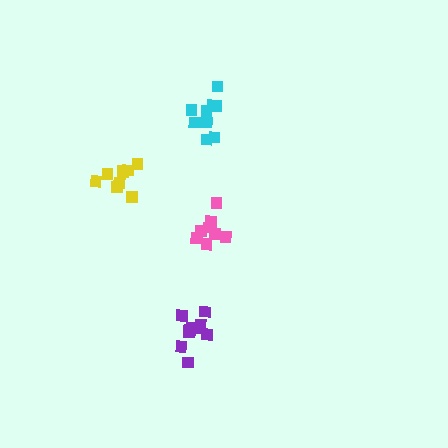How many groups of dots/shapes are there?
There are 4 groups.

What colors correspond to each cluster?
The clusters are colored: yellow, pink, cyan, purple.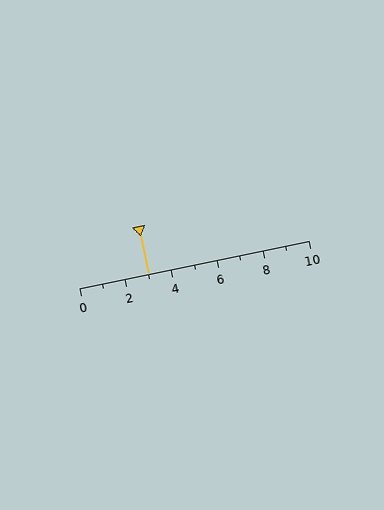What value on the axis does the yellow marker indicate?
The marker indicates approximately 3.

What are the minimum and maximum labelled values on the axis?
The axis runs from 0 to 10.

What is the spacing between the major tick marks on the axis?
The major ticks are spaced 2 apart.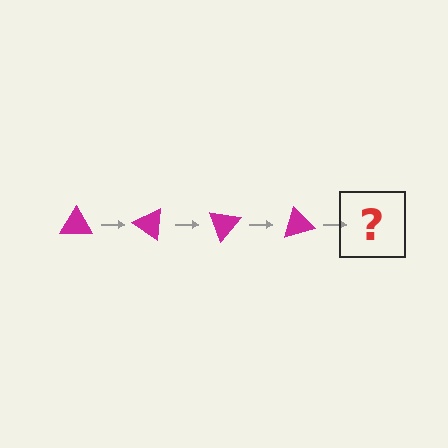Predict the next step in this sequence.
The next step is a magenta triangle rotated 140 degrees.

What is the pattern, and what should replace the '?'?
The pattern is that the triangle rotates 35 degrees each step. The '?' should be a magenta triangle rotated 140 degrees.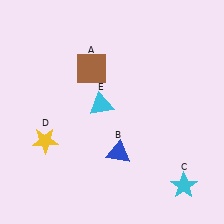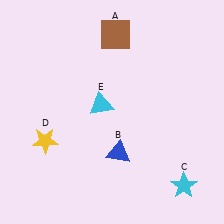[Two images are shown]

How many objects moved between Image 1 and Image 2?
1 object moved between the two images.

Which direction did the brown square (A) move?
The brown square (A) moved up.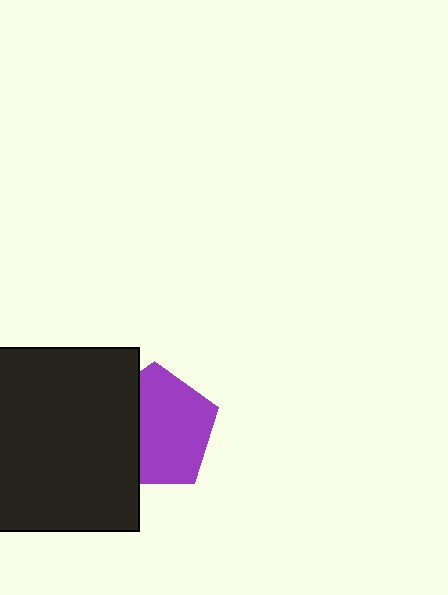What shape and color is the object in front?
The object in front is a black square.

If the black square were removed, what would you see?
You would see the complete purple pentagon.